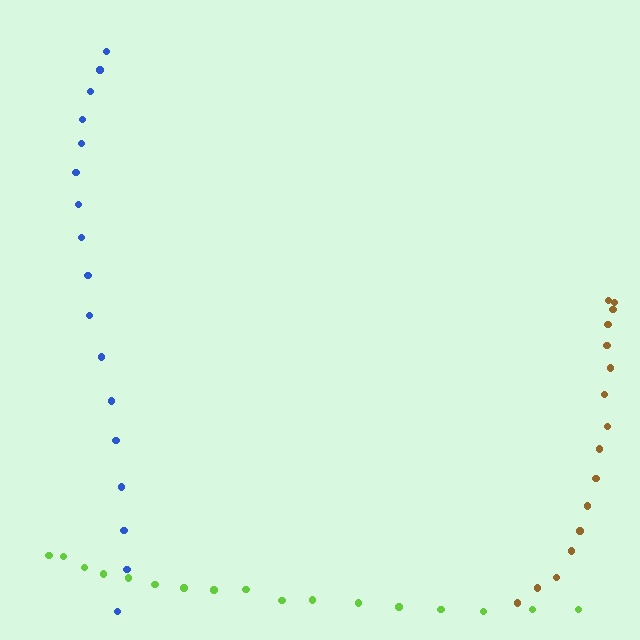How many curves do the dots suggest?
There are 3 distinct paths.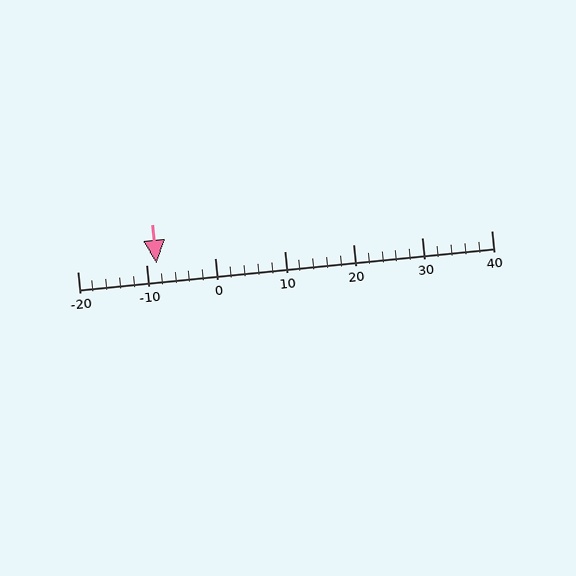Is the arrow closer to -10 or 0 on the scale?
The arrow is closer to -10.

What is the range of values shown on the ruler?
The ruler shows values from -20 to 40.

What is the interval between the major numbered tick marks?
The major tick marks are spaced 10 units apart.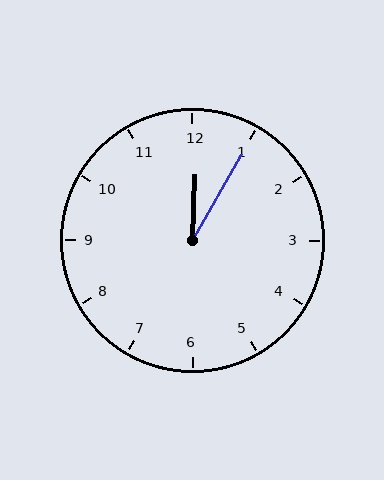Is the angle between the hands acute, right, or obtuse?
It is acute.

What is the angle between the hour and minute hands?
Approximately 28 degrees.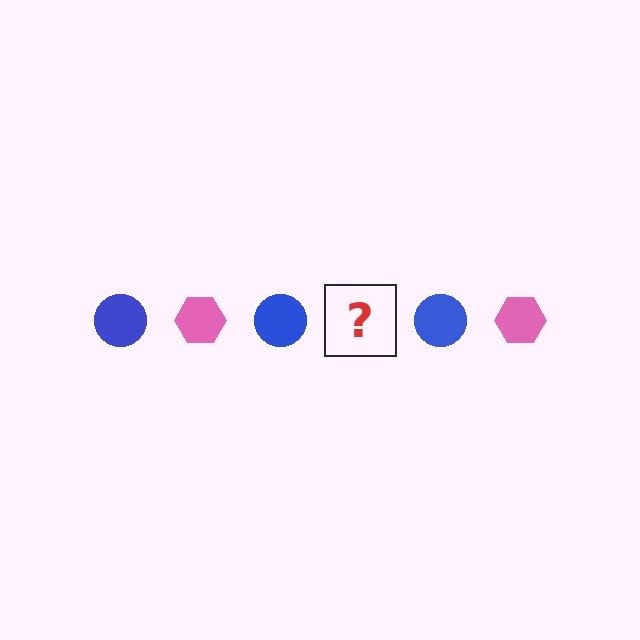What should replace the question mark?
The question mark should be replaced with a pink hexagon.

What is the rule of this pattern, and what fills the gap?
The rule is that the pattern alternates between blue circle and pink hexagon. The gap should be filled with a pink hexagon.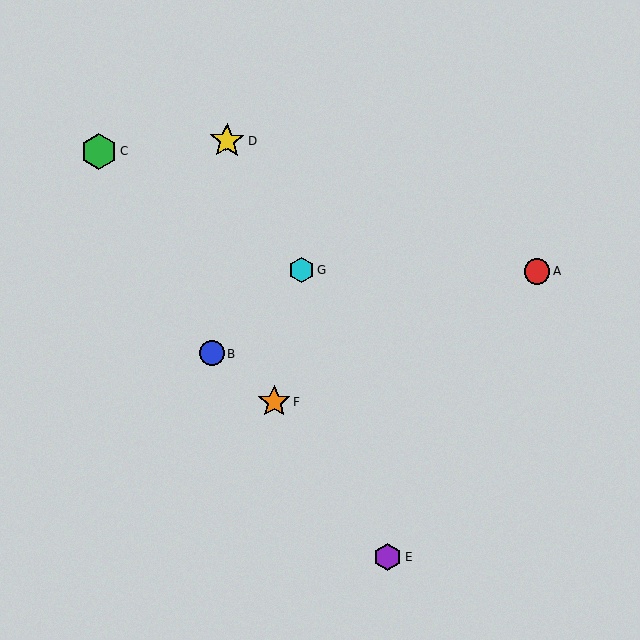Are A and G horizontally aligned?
Yes, both are at y≈271.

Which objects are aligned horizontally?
Objects A, G are aligned horizontally.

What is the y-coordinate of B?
Object B is at y≈353.